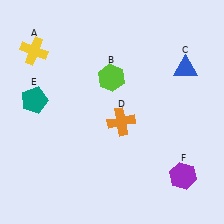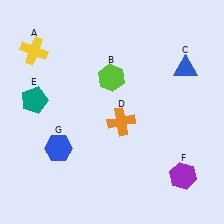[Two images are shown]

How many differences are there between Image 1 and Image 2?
There is 1 difference between the two images.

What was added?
A blue hexagon (G) was added in Image 2.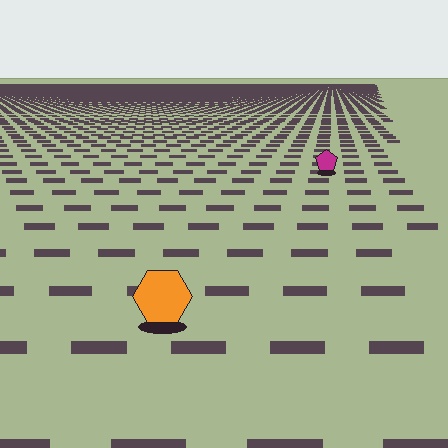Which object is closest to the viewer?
The orange hexagon is closest. The texture marks near it are larger and more spread out.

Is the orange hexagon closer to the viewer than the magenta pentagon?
Yes. The orange hexagon is closer — you can tell from the texture gradient: the ground texture is coarser near it.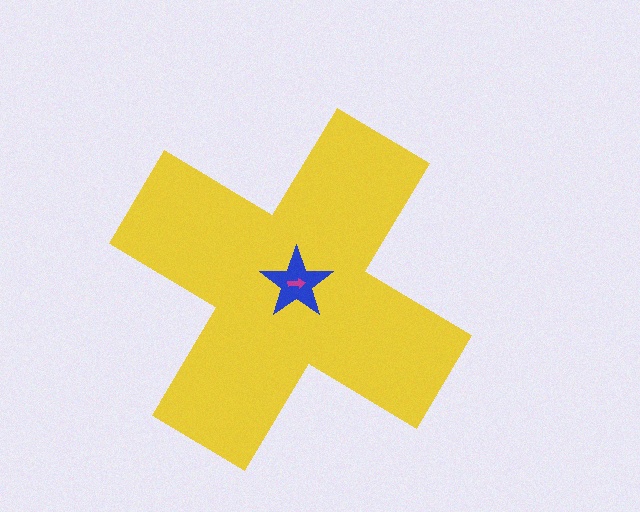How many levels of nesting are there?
3.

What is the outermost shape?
The yellow cross.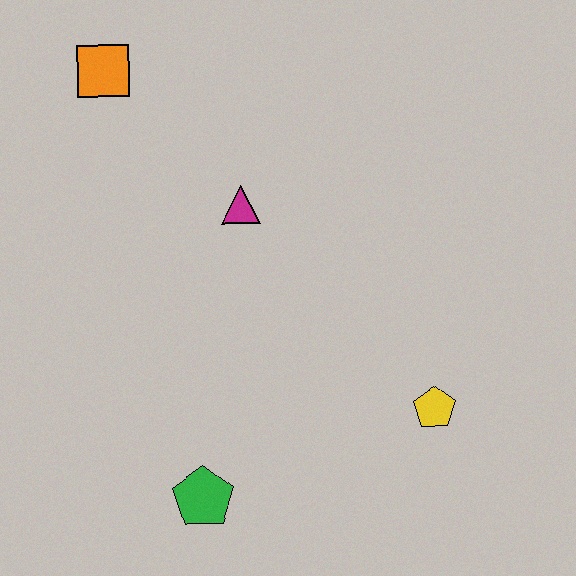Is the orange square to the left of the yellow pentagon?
Yes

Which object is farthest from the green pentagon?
The orange square is farthest from the green pentagon.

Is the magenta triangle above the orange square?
No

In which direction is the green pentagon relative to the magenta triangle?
The green pentagon is below the magenta triangle.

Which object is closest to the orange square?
The magenta triangle is closest to the orange square.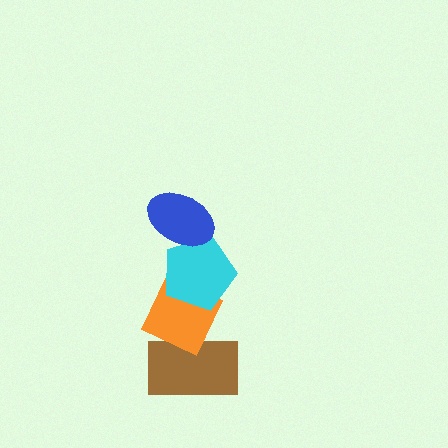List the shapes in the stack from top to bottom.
From top to bottom: the blue ellipse, the cyan pentagon, the orange diamond, the brown rectangle.